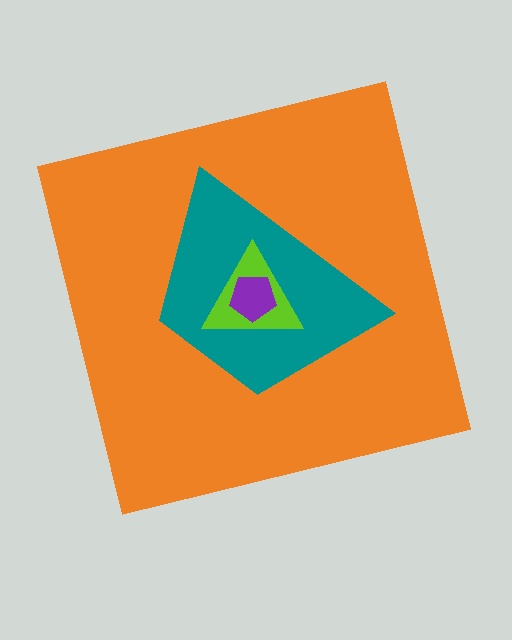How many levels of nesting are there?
4.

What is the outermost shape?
The orange square.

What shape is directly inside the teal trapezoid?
The lime triangle.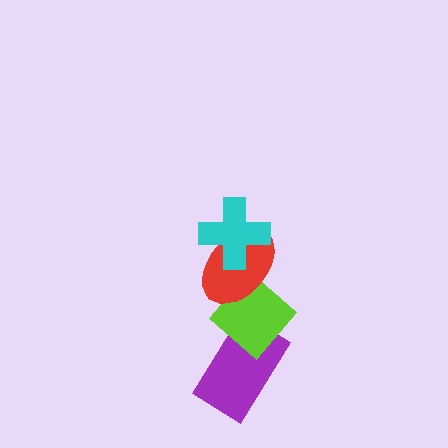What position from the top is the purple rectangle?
The purple rectangle is 4th from the top.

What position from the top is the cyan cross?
The cyan cross is 1st from the top.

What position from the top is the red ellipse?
The red ellipse is 2nd from the top.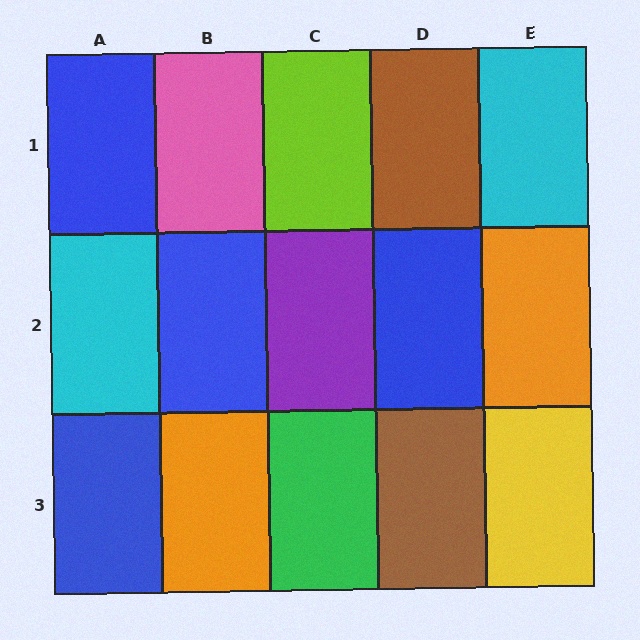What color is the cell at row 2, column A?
Cyan.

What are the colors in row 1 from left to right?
Blue, pink, lime, brown, cyan.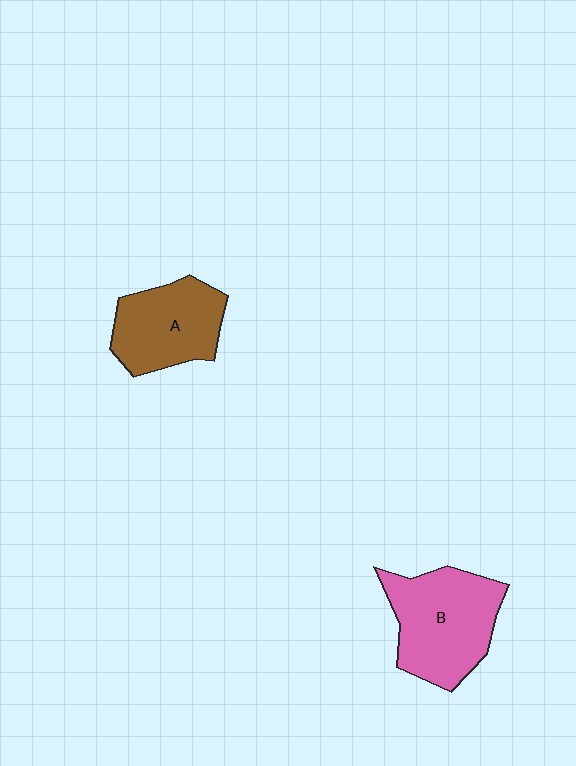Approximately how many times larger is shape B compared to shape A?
Approximately 1.3 times.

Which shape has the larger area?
Shape B (pink).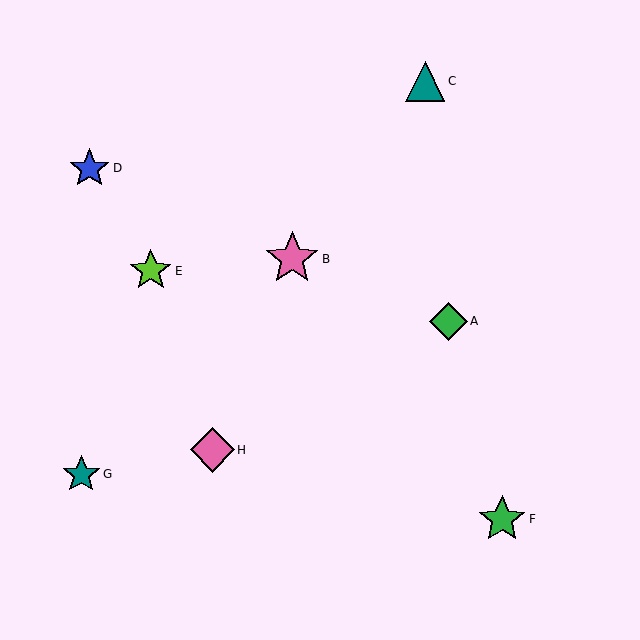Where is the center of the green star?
The center of the green star is at (502, 520).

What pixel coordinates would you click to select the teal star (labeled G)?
Click at (81, 474) to select the teal star G.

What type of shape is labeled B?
Shape B is a pink star.